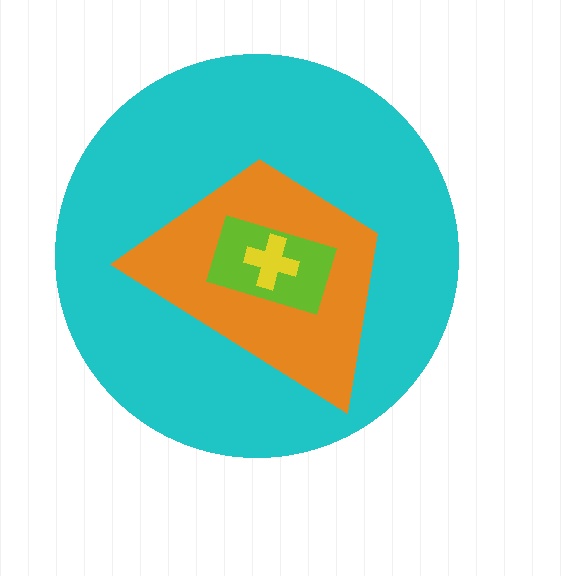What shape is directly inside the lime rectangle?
The yellow cross.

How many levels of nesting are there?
4.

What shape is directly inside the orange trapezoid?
The lime rectangle.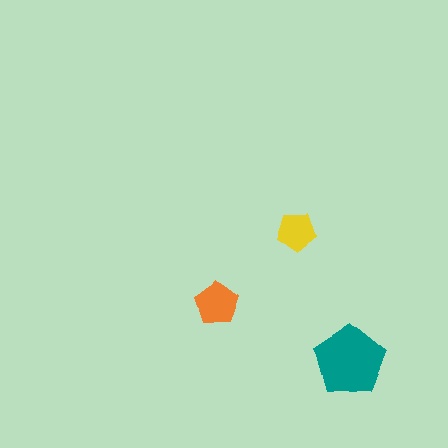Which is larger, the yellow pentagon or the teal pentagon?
The teal one.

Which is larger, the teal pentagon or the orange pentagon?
The teal one.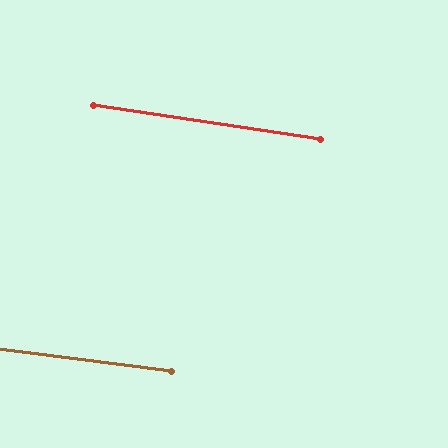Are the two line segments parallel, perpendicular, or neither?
Parallel — their directions differ by only 1.2°.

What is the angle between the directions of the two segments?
Approximately 1 degree.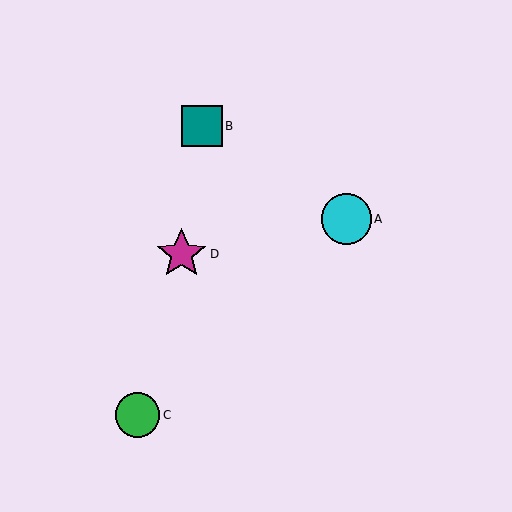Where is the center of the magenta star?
The center of the magenta star is at (181, 254).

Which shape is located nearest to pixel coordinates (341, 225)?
The cyan circle (labeled A) at (346, 219) is nearest to that location.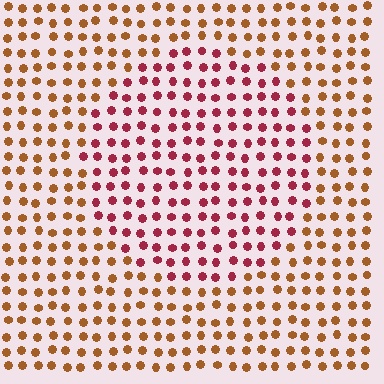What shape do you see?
I see a circle.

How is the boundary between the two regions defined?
The boundary is defined purely by a slight shift in hue (about 43 degrees). Spacing, size, and orientation are identical on both sides.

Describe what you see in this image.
The image is filled with small brown elements in a uniform arrangement. A circle-shaped region is visible where the elements are tinted to a slightly different hue, forming a subtle color boundary.